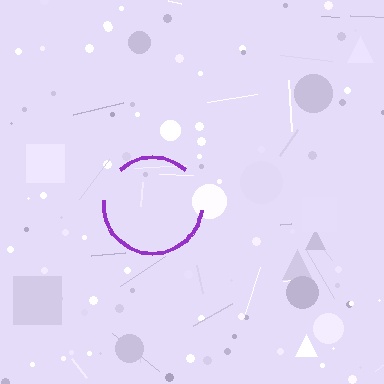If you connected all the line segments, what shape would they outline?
They would outline a circle.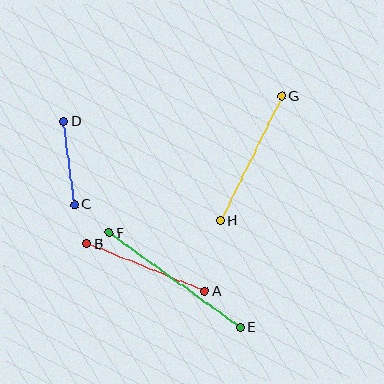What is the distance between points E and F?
The distance is approximately 162 pixels.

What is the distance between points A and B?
The distance is approximately 127 pixels.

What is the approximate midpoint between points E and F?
The midpoint is at approximately (175, 280) pixels.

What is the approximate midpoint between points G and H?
The midpoint is at approximately (251, 159) pixels.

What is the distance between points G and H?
The distance is approximately 139 pixels.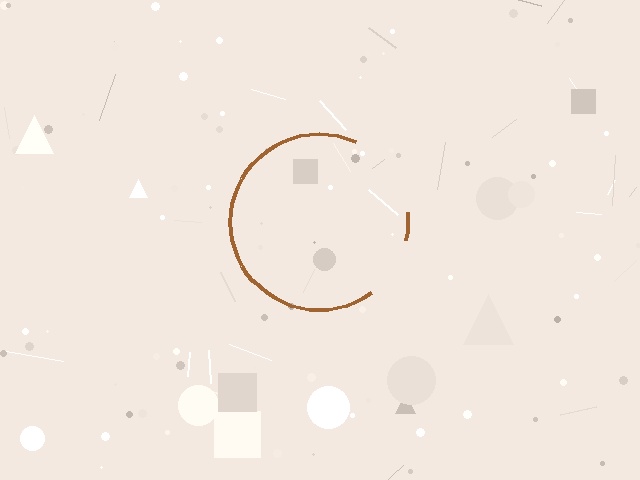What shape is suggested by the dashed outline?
The dashed outline suggests a circle.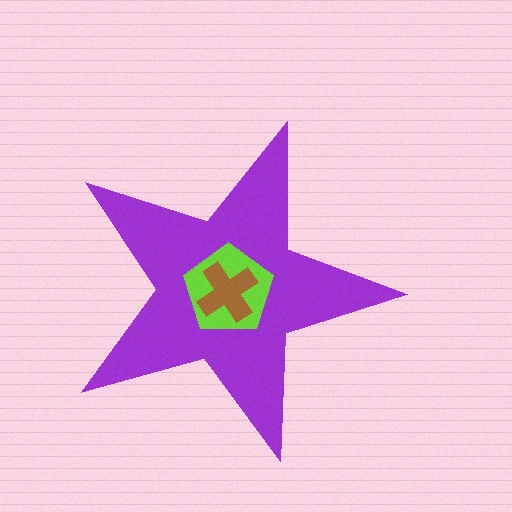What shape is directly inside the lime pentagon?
The brown cross.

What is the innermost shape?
The brown cross.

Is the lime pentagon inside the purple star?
Yes.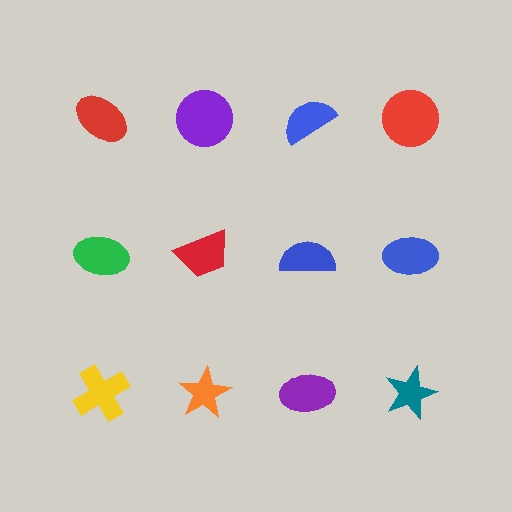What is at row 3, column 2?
An orange star.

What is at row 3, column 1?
A yellow cross.